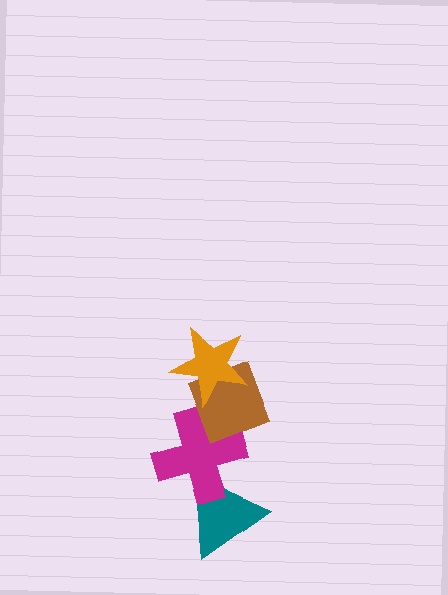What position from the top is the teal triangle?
The teal triangle is 4th from the top.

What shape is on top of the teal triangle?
The magenta cross is on top of the teal triangle.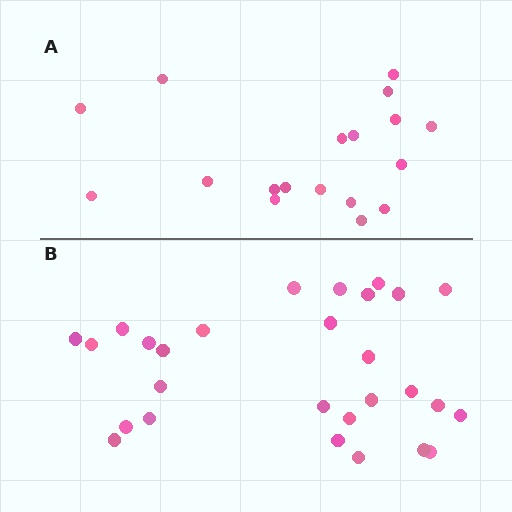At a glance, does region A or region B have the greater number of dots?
Region B (the bottom region) has more dots.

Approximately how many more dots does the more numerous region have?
Region B has roughly 10 or so more dots than region A.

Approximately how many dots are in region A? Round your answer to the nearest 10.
About 20 dots. (The exact count is 18, which rounds to 20.)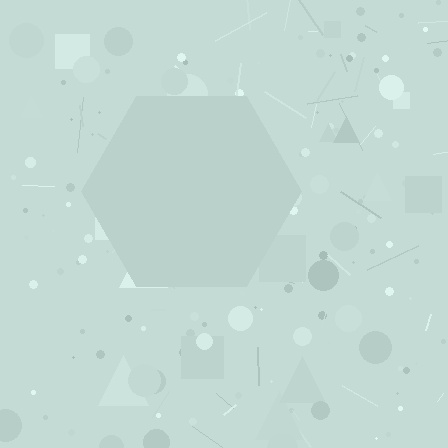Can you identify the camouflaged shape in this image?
The camouflaged shape is a hexagon.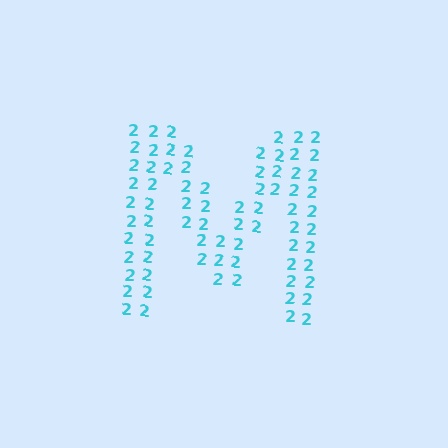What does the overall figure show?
The overall figure shows the letter M.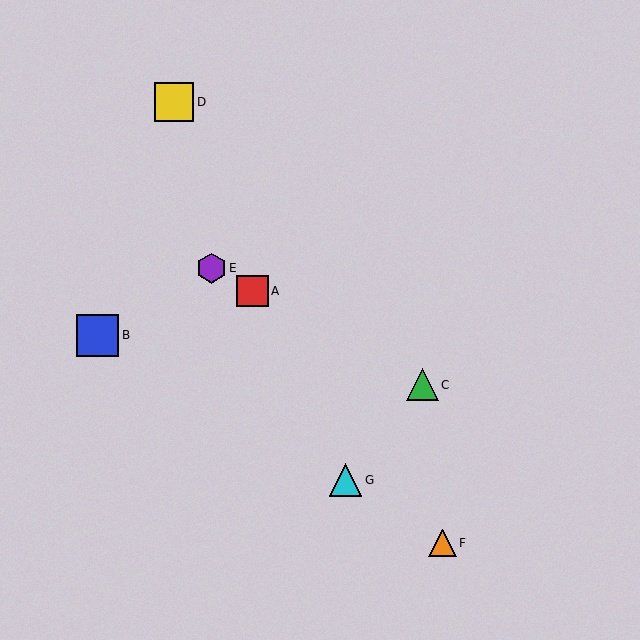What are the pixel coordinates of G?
Object G is at (346, 480).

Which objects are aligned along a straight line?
Objects A, C, E are aligned along a straight line.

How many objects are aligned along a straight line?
3 objects (A, C, E) are aligned along a straight line.